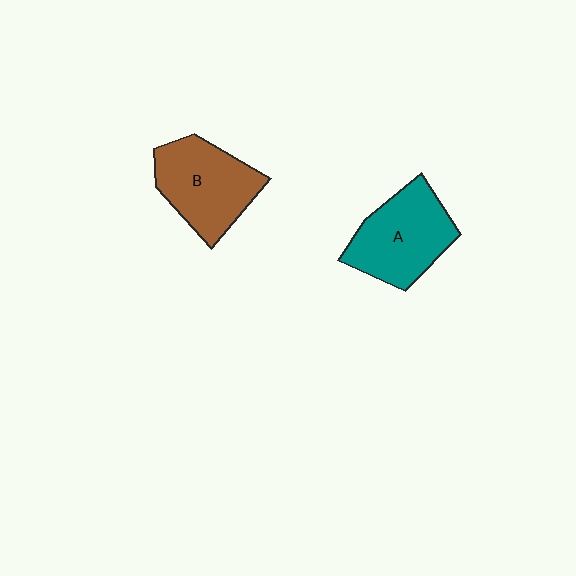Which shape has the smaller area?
Shape A (teal).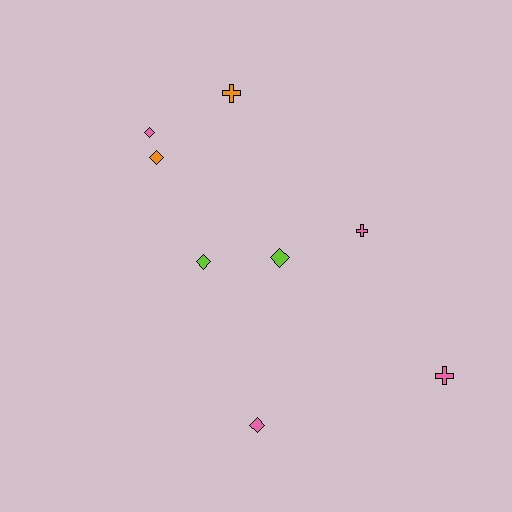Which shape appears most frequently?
Diamond, with 5 objects.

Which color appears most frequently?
Pink, with 4 objects.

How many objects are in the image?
There are 8 objects.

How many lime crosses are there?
There are no lime crosses.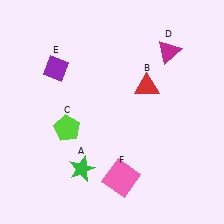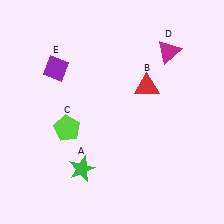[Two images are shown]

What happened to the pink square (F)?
The pink square (F) was removed in Image 2. It was in the bottom-right area of Image 1.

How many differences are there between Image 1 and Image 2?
There is 1 difference between the two images.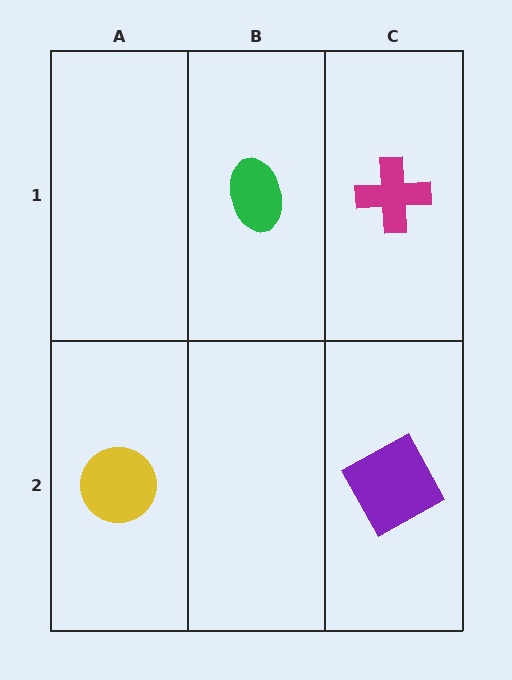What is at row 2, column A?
A yellow circle.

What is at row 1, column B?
A green ellipse.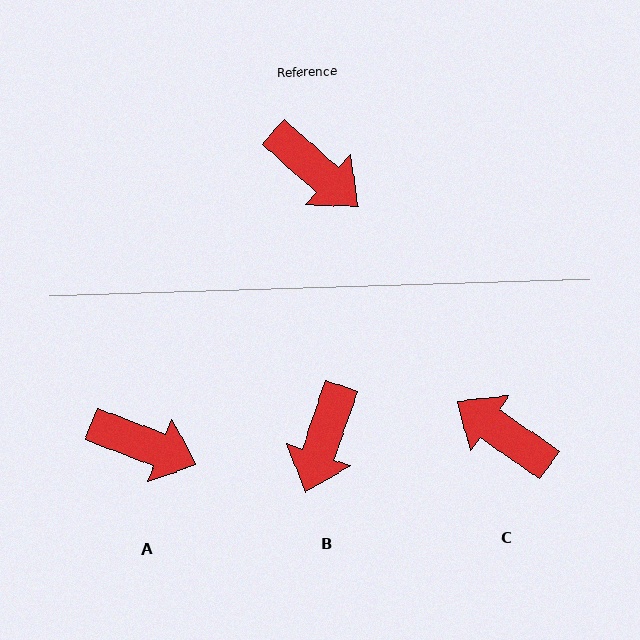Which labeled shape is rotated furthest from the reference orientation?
C, about 174 degrees away.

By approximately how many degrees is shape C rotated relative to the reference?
Approximately 174 degrees clockwise.